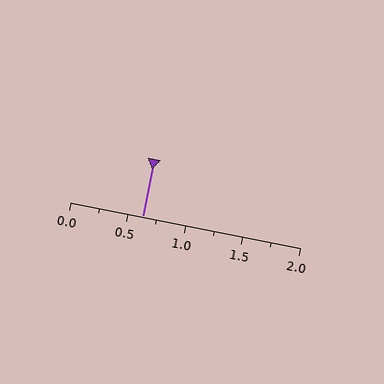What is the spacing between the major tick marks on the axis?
The major ticks are spaced 0.5 apart.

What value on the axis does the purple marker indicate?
The marker indicates approximately 0.62.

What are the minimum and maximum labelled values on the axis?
The axis runs from 0.0 to 2.0.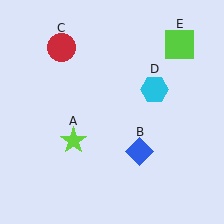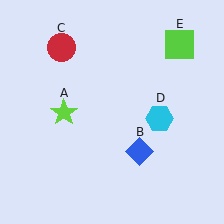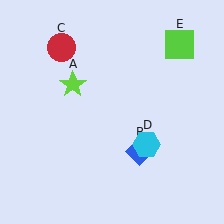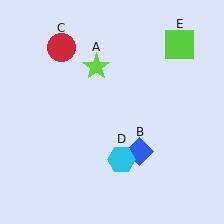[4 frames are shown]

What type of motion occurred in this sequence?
The lime star (object A), cyan hexagon (object D) rotated clockwise around the center of the scene.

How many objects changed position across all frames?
2 objects changed position: lime star (object A), cyan hexagon (object D).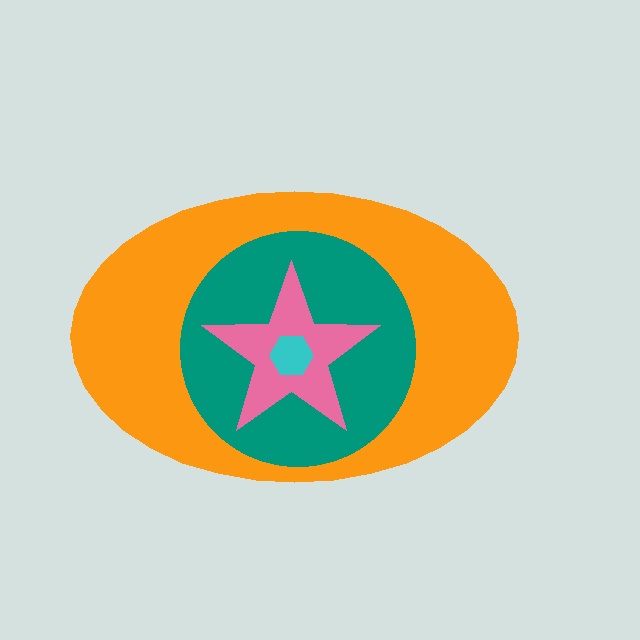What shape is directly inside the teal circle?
The pink star.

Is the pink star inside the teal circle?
Yes.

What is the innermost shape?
The cyan hexagon.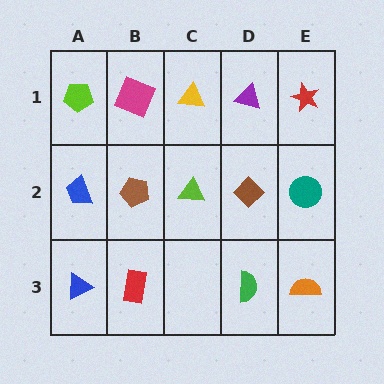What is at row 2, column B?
A brown pentagon.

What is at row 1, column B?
A magenta square.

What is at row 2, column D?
A brown diamond.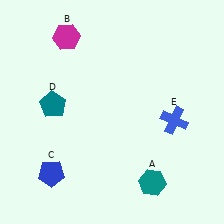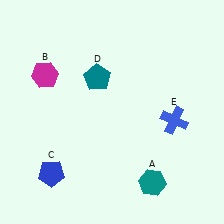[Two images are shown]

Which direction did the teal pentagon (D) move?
The teal pentagon (D) moved right.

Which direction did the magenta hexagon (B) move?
The magenta hexagon (B) moved down.